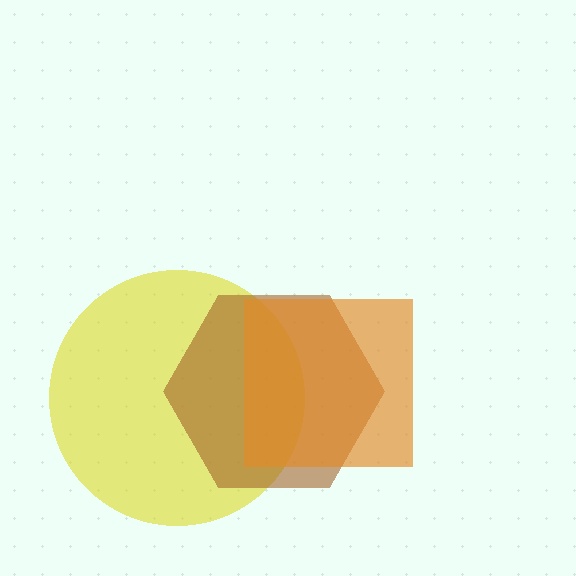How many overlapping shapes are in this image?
There are 3 overlapping shapes in the image.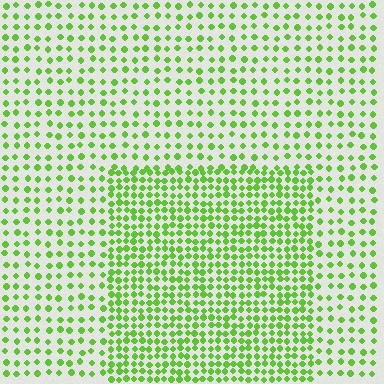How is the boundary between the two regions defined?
The boundary is defined by a change in element density (approximately 2.0x ratio). All elements are the same color, size, and shape.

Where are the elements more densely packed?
The elements are more densely packed inside the rectangle boundary.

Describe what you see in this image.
The image contains small lime elements arranged at two different densities. A rectangle-shaped region is visible where the elements are more densely packed than the surrounding area.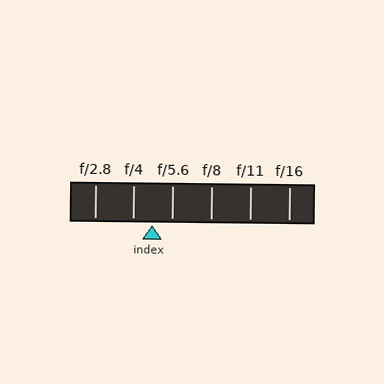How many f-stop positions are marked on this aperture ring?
There are 6 f-stop positions marked.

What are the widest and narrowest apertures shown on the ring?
The widest aperture shown is f/2.8 and the narrowest is f/16.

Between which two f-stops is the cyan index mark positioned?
The index mark is between f/4 and f/5.6.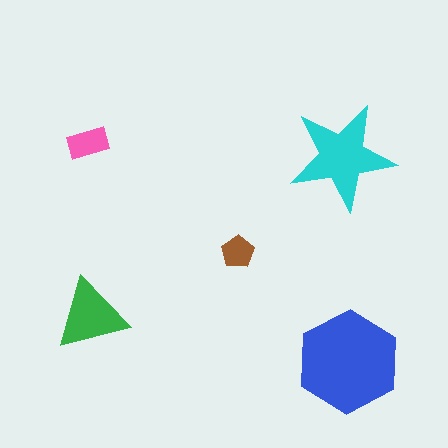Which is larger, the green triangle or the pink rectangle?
The green triangle.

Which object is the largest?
The blue hexagon.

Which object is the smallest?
The brown pentagon.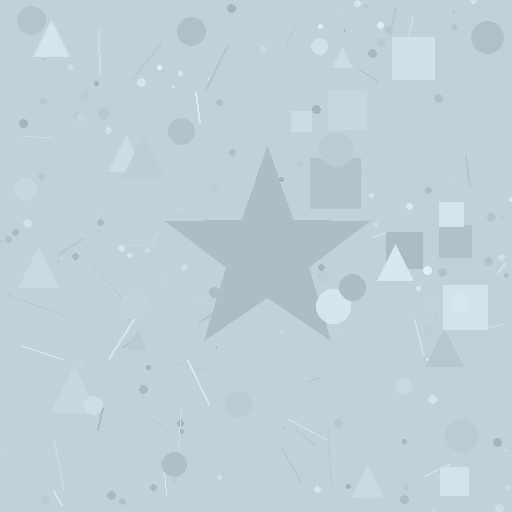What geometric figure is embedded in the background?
A star is embedded in the background.